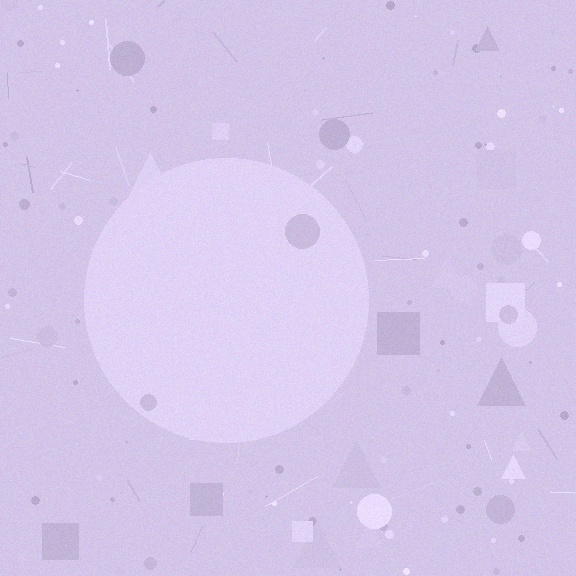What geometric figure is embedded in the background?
A circle is embedded in the background.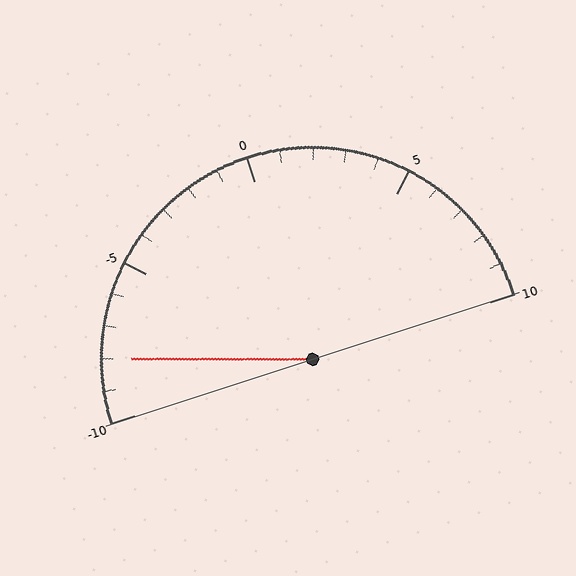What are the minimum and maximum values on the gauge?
The gauge ranges from -10 to 10.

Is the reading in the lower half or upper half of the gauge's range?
The reading is in the lower half of the range (-10 to 10).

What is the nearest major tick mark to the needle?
The nearest major tick mark is -10.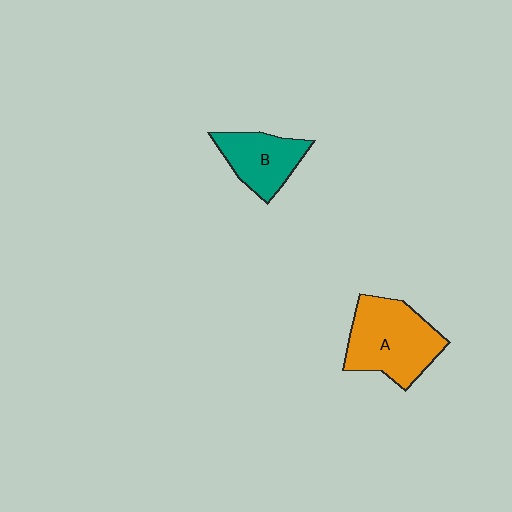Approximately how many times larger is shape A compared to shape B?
Approximately 1.5 times.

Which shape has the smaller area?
Shape B (teal).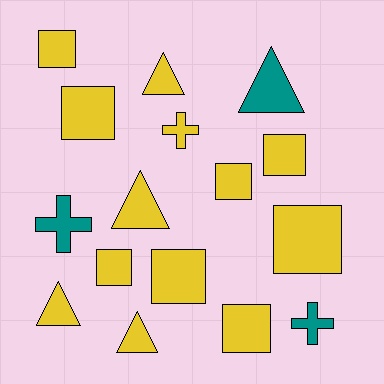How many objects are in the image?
There are 16 objects.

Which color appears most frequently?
Yellow, with 13 objects.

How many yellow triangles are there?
There are 4 yellow triangles.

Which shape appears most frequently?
Square, with 8 objects.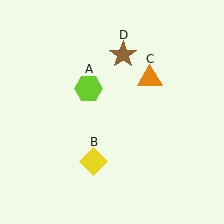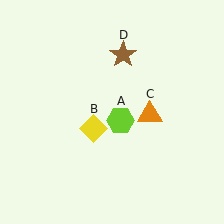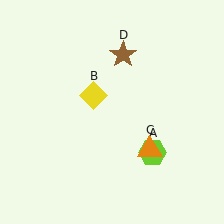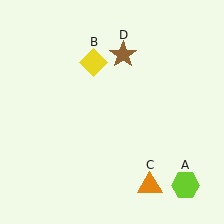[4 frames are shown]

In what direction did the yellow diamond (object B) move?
The yellow diamond (object B) moved up.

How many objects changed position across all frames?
3 objects changed position: lime hexagon (object A), yellow diamond (object B), orange triangle (object C).